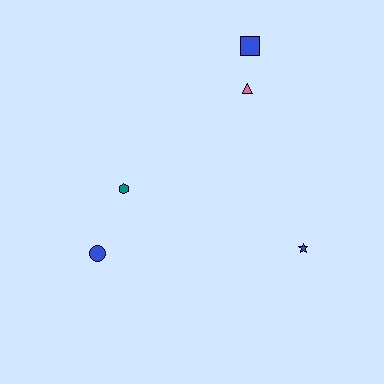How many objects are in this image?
There are 5 objects.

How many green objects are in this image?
There are no green objects.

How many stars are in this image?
There is 1 star.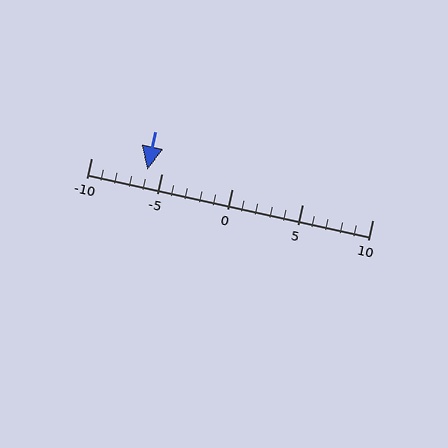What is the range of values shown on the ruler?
The ruler shows values from -10 to 10.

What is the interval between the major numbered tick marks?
The major tick marks are spaced 5 units apart.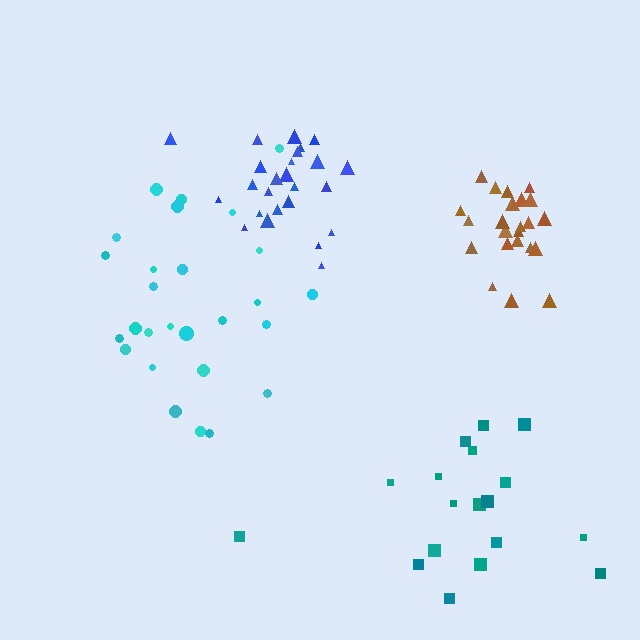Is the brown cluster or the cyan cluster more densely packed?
Brown.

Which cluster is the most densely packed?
Brown.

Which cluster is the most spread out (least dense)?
Teal.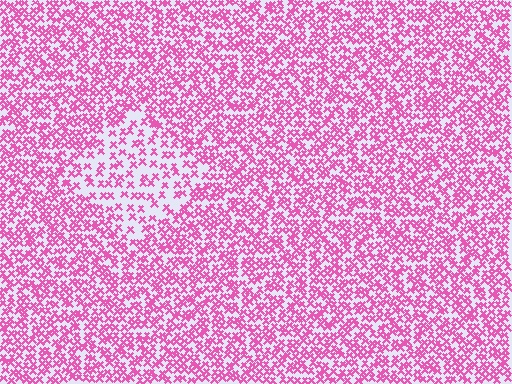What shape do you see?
I see a diamond.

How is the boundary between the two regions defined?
The boundary is defined by a change in element density (approximately 2.0x ratio). All elements are the same color, size, and shape.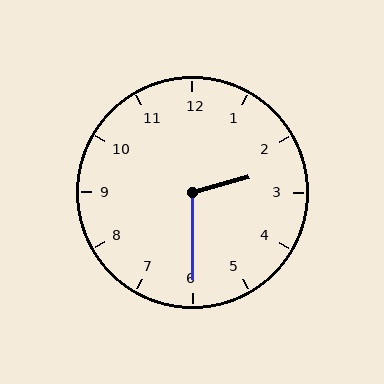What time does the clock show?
2:30.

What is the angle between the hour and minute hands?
Approximately 105 degrees.